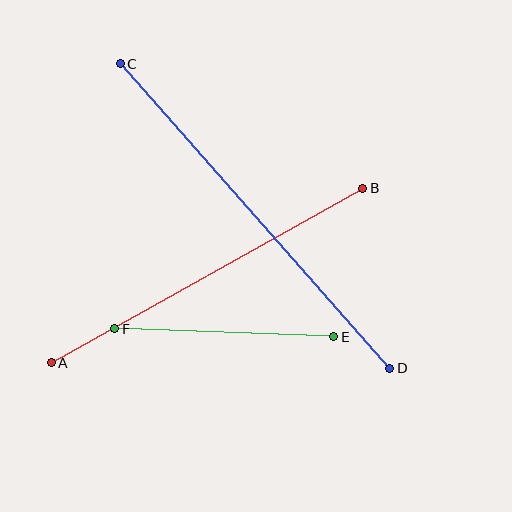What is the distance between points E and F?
The distance is approximately 219 pixels.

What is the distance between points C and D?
The distance is approximately 407 pixels.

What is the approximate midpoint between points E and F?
The midpoint is at approximately (224, 333) pixels.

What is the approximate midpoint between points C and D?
The midpoint is at approximately (255, 216) pixels.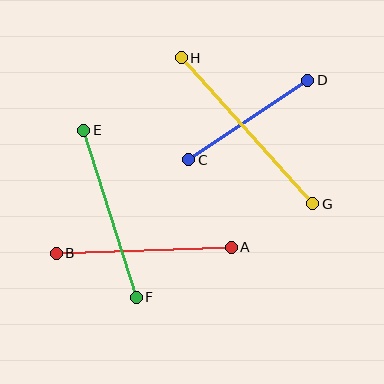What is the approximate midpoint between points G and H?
The midpoint is at approximately (247, 131) pixels.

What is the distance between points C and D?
The distance is approximately 143 pixels.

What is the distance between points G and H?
The distance is approximately 196 pixels.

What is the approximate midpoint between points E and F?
The midpoint is at approximately (110, 214) pixels.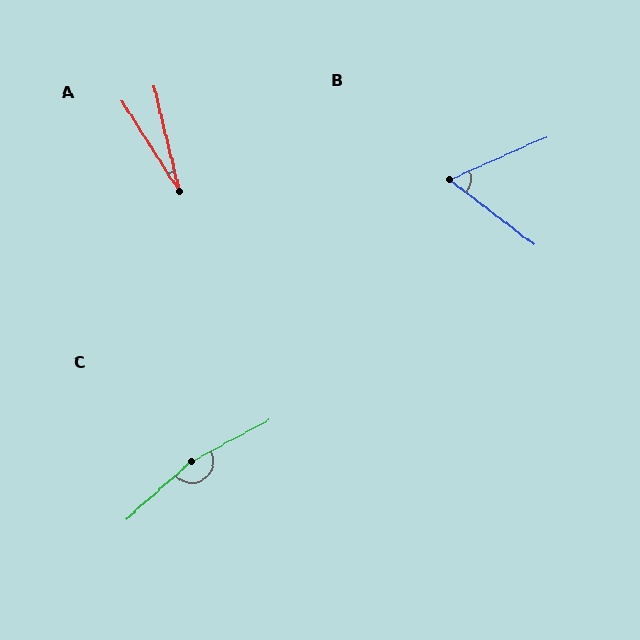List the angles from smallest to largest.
A (19°), B (61°), C (167°).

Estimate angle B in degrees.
Approximately 61 degrees.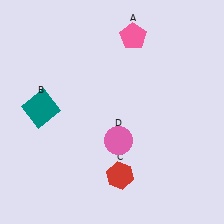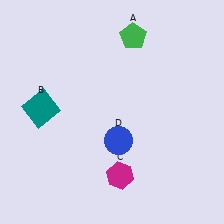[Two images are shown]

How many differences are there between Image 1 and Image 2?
There are 3 differences between the two images.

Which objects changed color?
A changed from pink to green. C changed from red to magenta. D changed from pink to blue.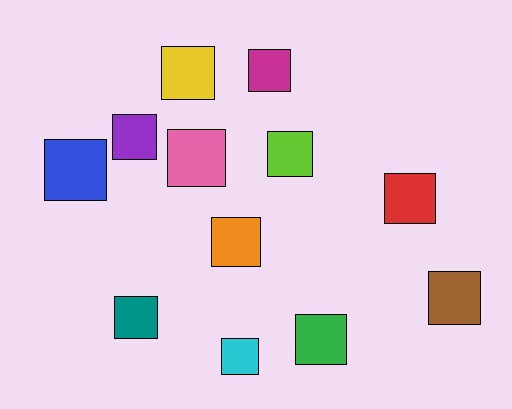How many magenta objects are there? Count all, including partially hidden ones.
There is 1 magenta object.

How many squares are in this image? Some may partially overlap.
There are 12 squares.